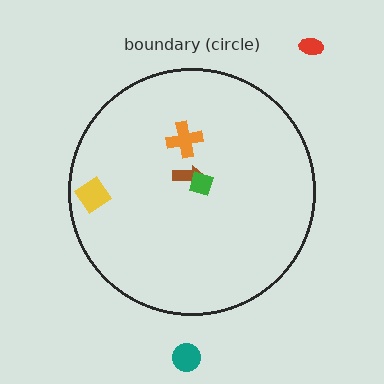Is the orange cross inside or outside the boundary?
Inside.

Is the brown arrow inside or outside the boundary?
Inside.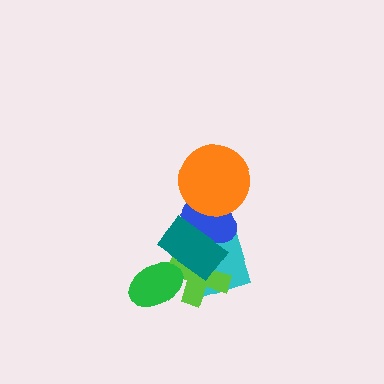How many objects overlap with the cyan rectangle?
3 objects overlap with the cyan rectangle.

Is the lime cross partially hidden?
Yes, it is partially covered by another shape.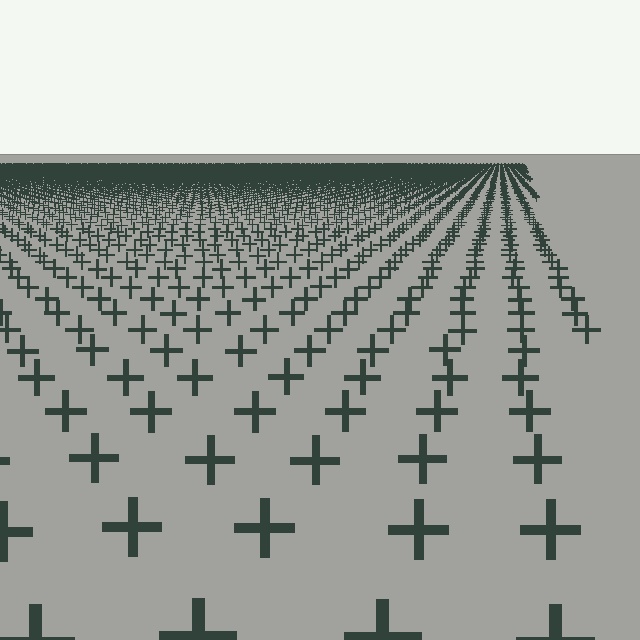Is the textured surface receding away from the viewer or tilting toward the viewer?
The surface is receding away from the viewer. Texture elements get smaller and denser toward the top.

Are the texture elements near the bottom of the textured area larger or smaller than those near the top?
Larger. Near the bottom, elements are closer to the viewer and appear at a bigger on-screen size.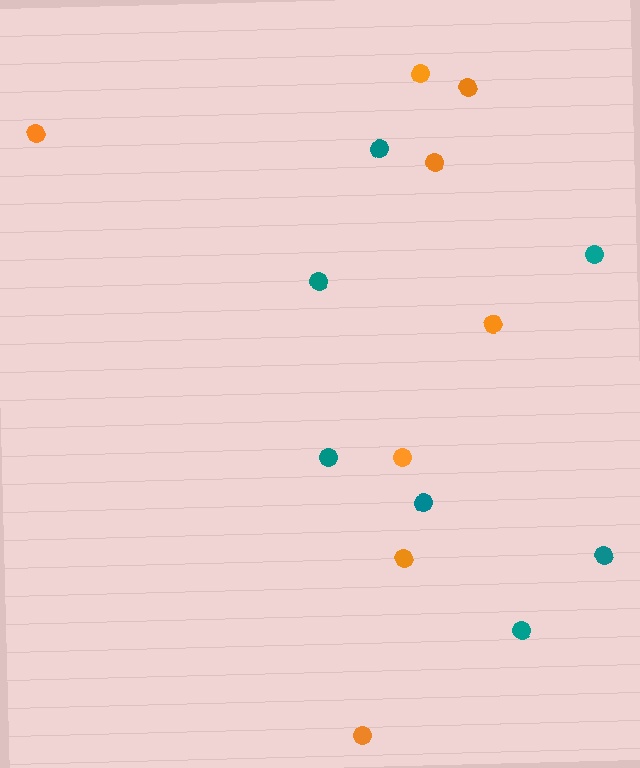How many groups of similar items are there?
There are 2 groups: one group of orange circles (8) and one group of teal circles (7).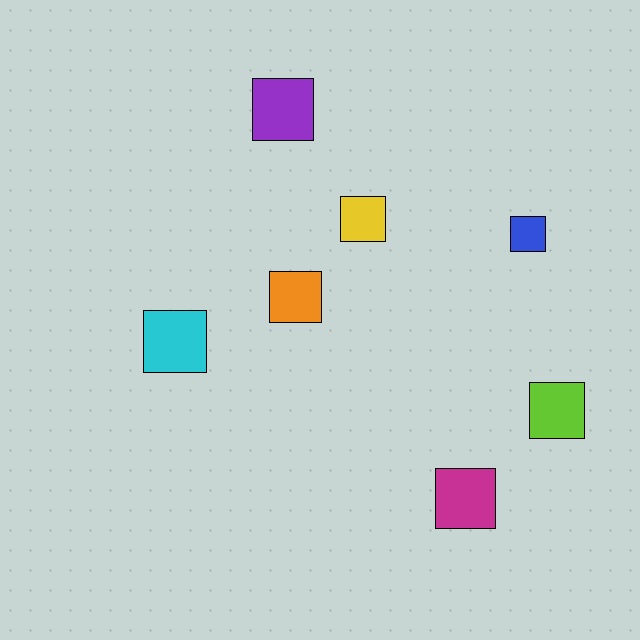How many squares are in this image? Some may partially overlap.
There are 7 squares.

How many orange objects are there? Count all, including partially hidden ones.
There is 1 orange object.